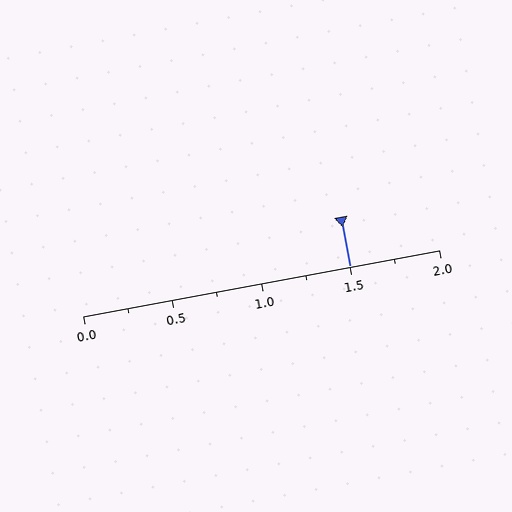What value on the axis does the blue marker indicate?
The marker indicates approximately 1.5.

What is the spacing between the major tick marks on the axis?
The major ticks are spaced 0.5 apart.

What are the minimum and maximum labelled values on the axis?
The axis runs from 0.0 to 2.0.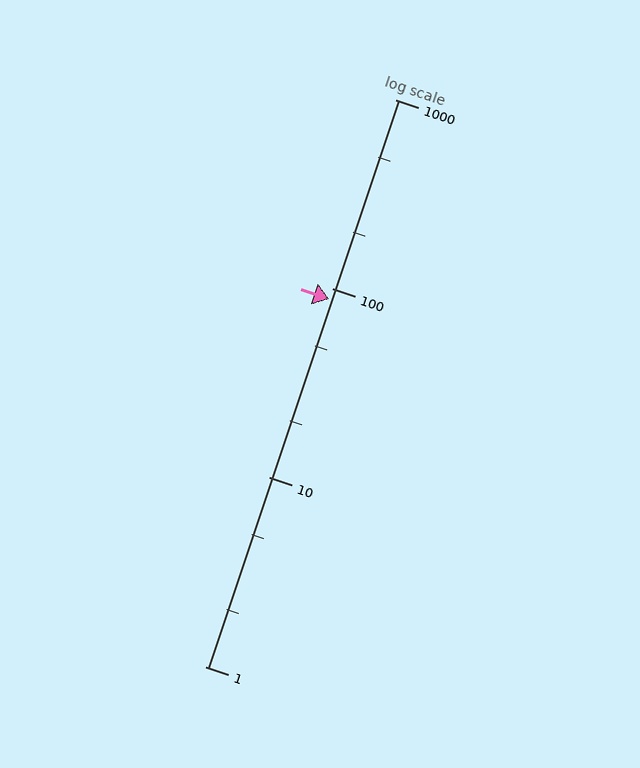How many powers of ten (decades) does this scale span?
The scale spans 3 decades, from 1 to 1000.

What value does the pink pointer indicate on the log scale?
The pointer indicates approximately 88.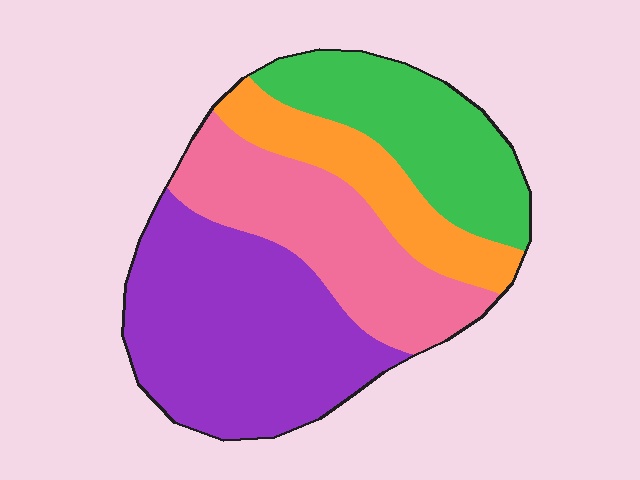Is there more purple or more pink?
Purple.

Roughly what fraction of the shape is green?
Green covers around 20% of the shape.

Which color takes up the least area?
Orange, at roughly 15%.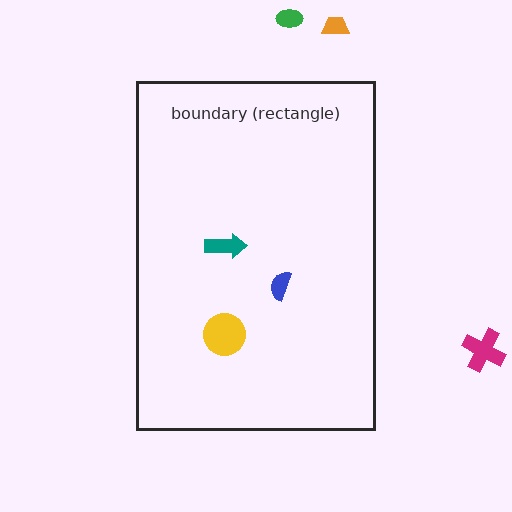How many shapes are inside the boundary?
3 inside, 3 outside.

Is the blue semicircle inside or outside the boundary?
Inside.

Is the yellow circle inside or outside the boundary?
Inside.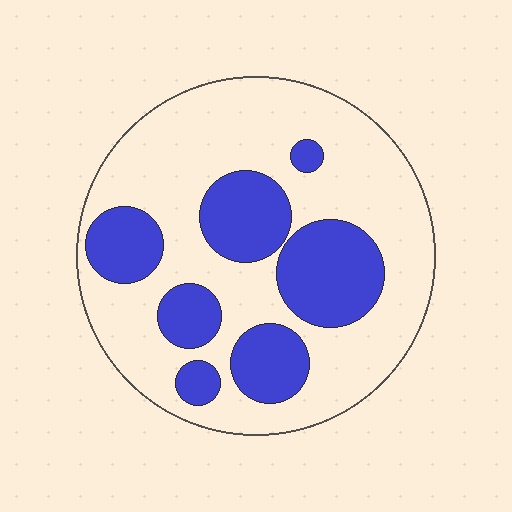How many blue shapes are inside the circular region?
7.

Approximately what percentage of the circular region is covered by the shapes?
Approximately 30%.